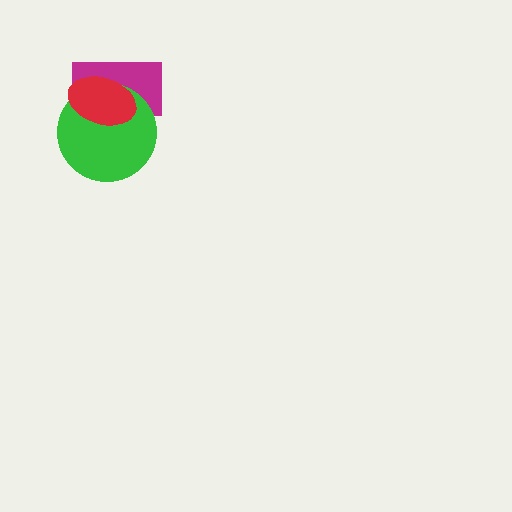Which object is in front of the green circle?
The red ellipse is in front of the green circle.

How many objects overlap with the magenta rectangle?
2 objects overlap with the magenta rectangle.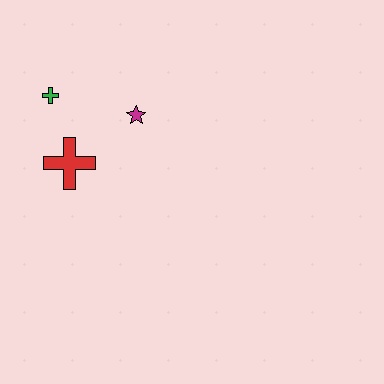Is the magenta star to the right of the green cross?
Yes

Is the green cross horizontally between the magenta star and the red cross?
No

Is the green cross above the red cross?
Yes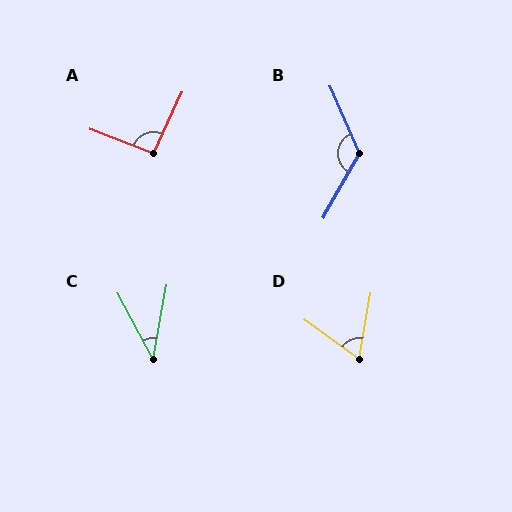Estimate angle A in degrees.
Approximately 94 degrees.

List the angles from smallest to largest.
C (38°), D (64°), A (94°), B (127°).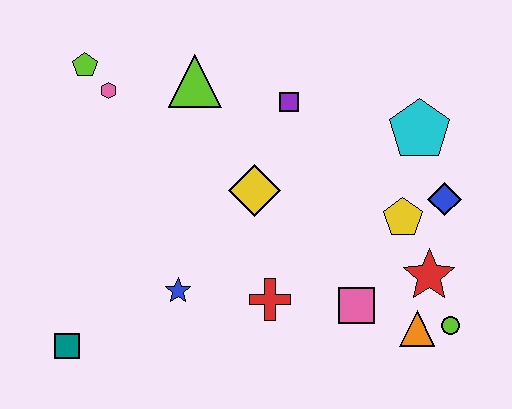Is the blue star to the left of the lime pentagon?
No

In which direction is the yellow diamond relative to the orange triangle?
The yellow diamond is to the left of the orange triangle.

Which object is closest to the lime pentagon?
The pink hexagon is closest to the lime pentagon.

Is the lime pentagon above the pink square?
Yes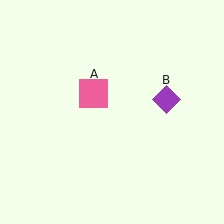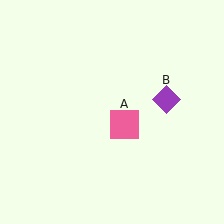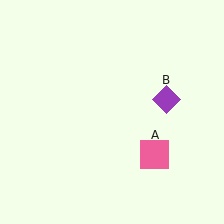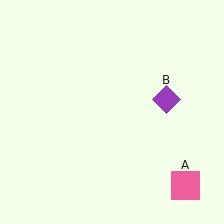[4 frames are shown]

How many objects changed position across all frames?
1 object changed position: pink square (object A).